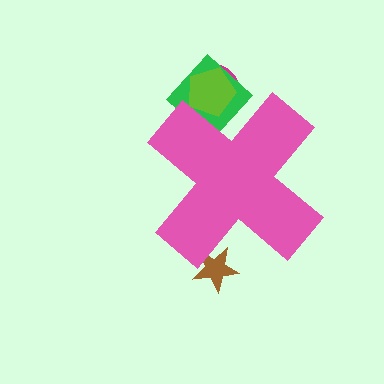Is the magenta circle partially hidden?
Yes, the magenta circle is partially hidden behind the pink cross.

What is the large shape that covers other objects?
A pink cross.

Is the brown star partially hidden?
Yes, the brown star is partially hidden behind the pink cross.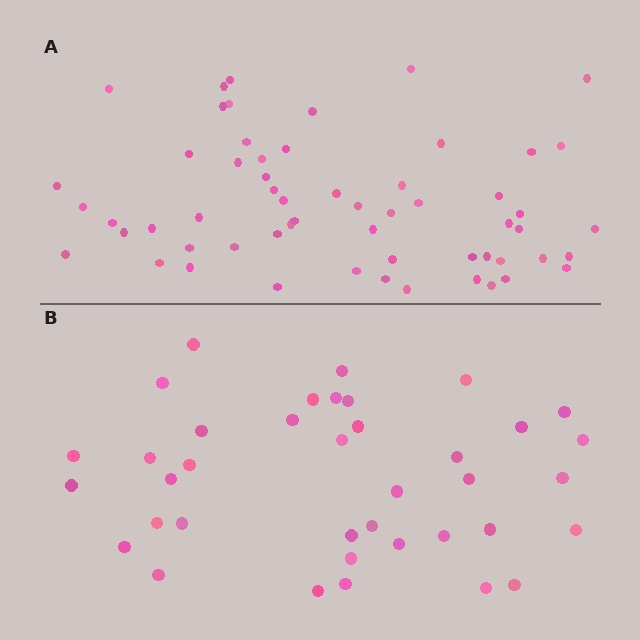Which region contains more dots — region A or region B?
Region A (the top region) has more dots.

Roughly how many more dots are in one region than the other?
Region A has approximately 20 more dots than region B.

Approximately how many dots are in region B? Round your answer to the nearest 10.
About 40 dots. (The exact count is 38, which rounds to 40.)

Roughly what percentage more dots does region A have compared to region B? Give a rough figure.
About 55% more.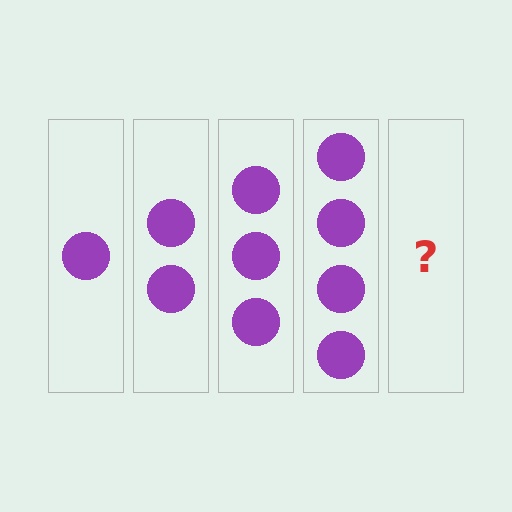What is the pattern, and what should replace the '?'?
The pattern is that each step adds one more circle. The '?' should be 5 circles.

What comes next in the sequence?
The next element should be 5 circles.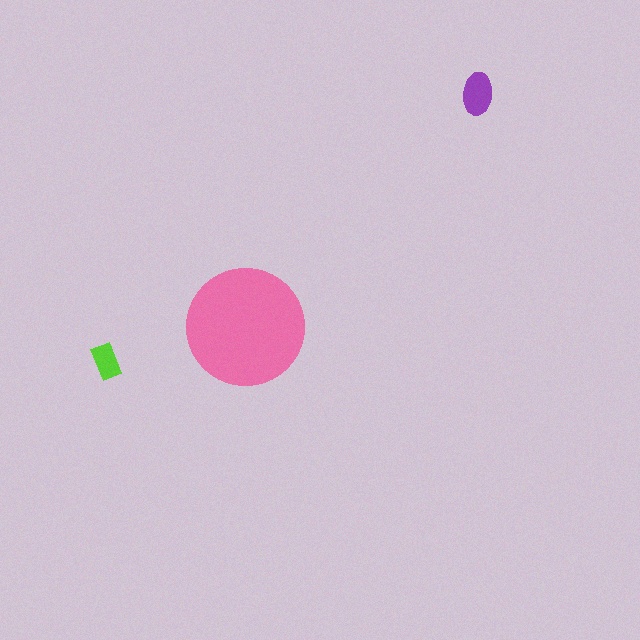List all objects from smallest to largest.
The lime rectangle, the purple ellipse, the pink circle.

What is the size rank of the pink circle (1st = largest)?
1st.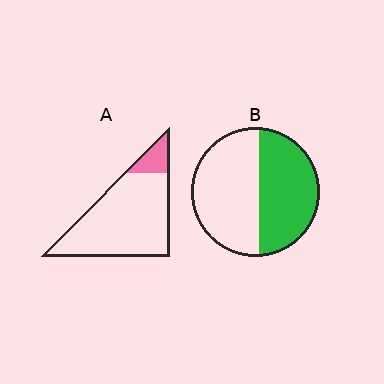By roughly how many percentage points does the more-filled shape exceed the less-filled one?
By roughly 35 percentage points (B over A).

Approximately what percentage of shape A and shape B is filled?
A is approximately 15% and B is approximately 45%.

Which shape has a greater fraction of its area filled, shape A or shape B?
Shape B.